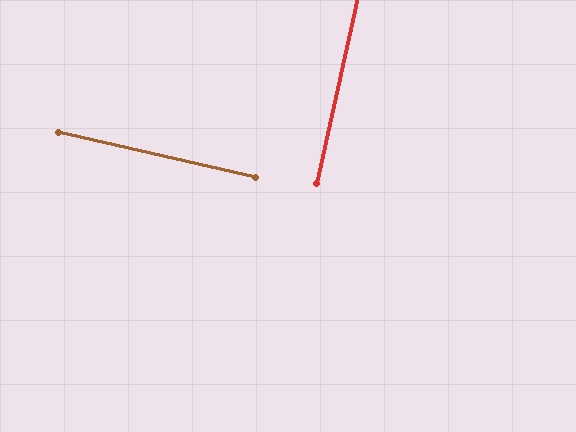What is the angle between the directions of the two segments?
Approximately 90 degrees.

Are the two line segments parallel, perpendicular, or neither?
Perpendicular — they meet at approximately 90°.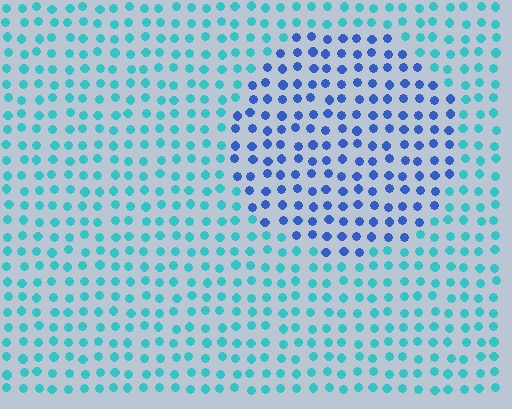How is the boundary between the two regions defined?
The boundary is defined purely by a slight shift in hue (about 43 degrees). Spacing, size, and orientation are identical on both sides.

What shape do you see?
I see a circle.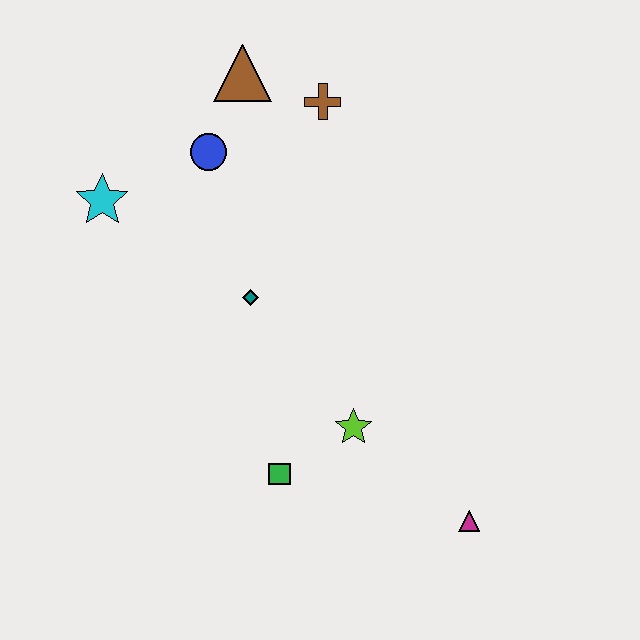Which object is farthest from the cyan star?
The magenta triangle is farthest from the cyan star.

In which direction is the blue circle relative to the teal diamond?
The blue circle is above the teal diamond.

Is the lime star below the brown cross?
Yes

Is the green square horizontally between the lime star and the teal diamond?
Yes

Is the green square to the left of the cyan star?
No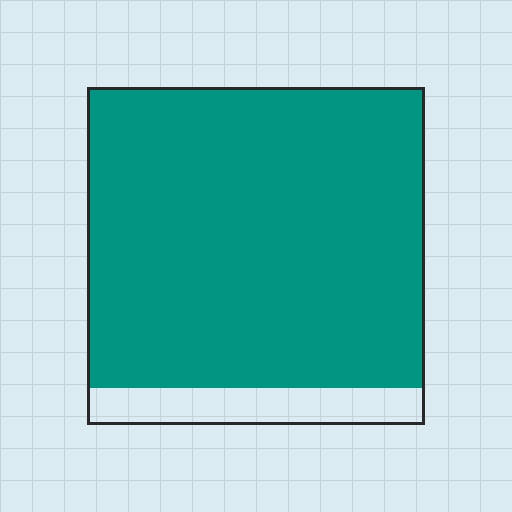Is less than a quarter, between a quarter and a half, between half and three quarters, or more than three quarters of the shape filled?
More than three quarters.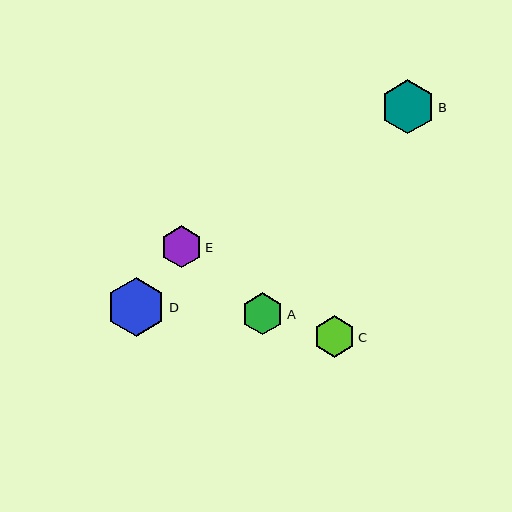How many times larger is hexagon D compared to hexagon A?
Hexagon D is approximately 1.4 times the size of hexagon A.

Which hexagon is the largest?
Hexagon D is the largest with a size of approximately 59 pixels.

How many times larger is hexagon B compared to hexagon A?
Hexagon B is approximately 1.3 times the size of hexagon A.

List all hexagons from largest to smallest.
From largest to smallest: D, B, A, E, C.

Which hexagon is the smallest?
Hexagon C is the smallest with a size of approximately 41 pixels.